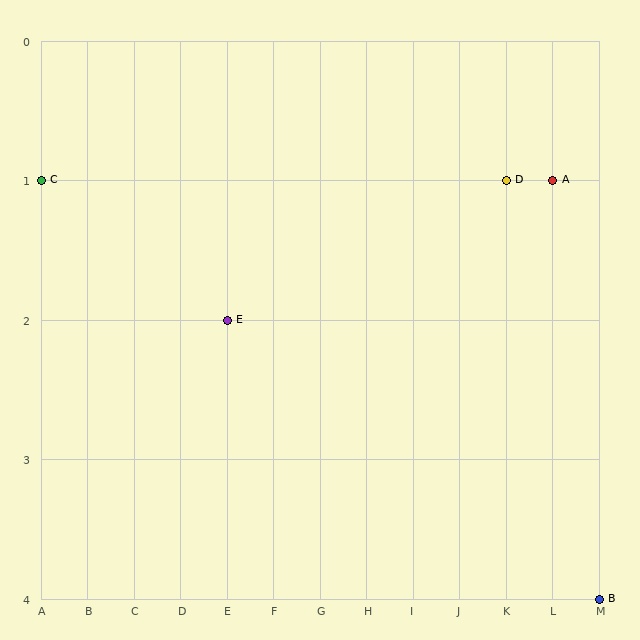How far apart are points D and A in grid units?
Points D and A are 1 column apart.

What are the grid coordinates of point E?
Point E is at grid coordinates (E, 2).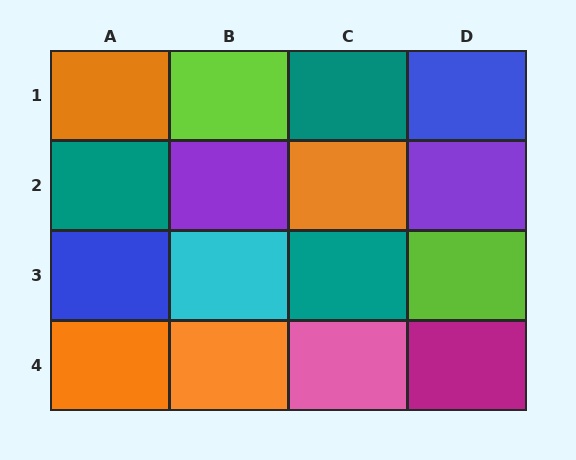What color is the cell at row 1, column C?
Teal.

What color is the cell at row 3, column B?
Cyan.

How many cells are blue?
2 cells are blue.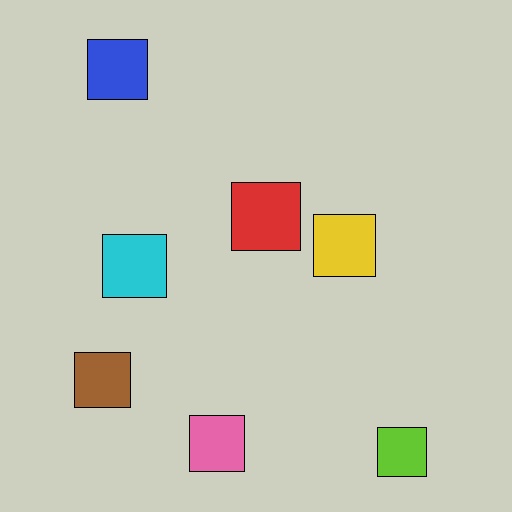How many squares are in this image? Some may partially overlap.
There are 7 squares.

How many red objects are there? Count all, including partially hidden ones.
There is 1 red object.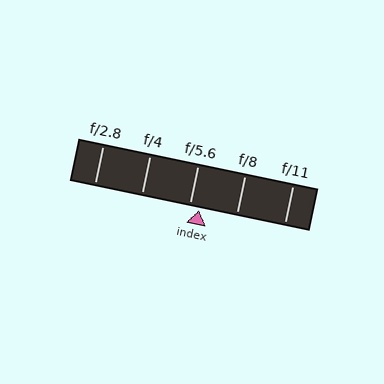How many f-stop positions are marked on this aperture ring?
There are 5 f-stop positions marked.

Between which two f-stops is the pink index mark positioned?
The index mark is between f/5.6 and f/8.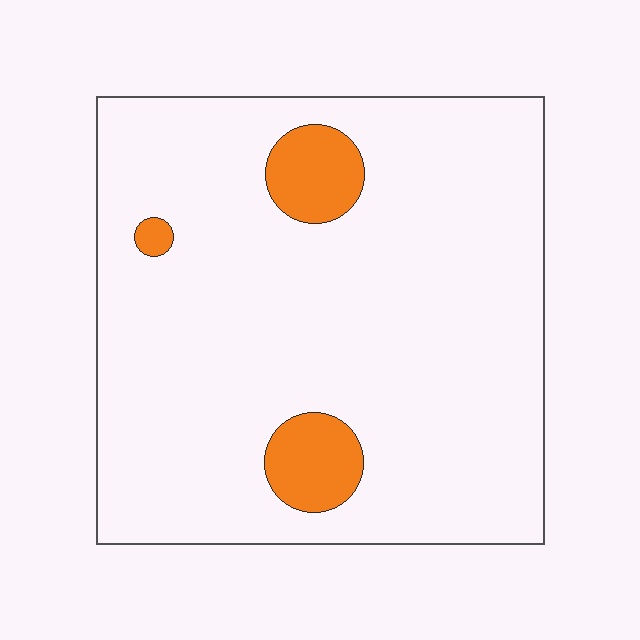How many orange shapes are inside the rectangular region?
3.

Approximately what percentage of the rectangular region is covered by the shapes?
Approximately 10%.